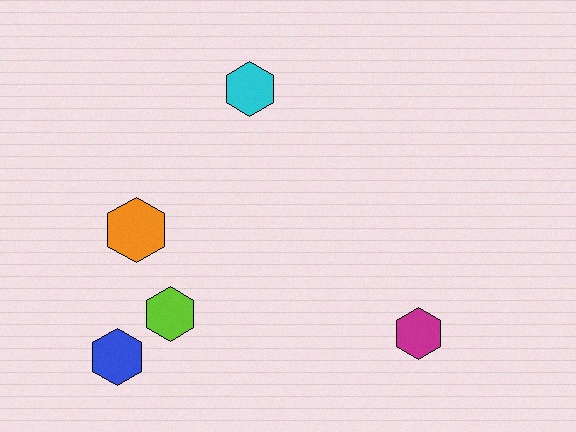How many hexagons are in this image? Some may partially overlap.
There are 5 hexagons.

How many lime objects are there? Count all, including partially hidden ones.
There is 1 lime object.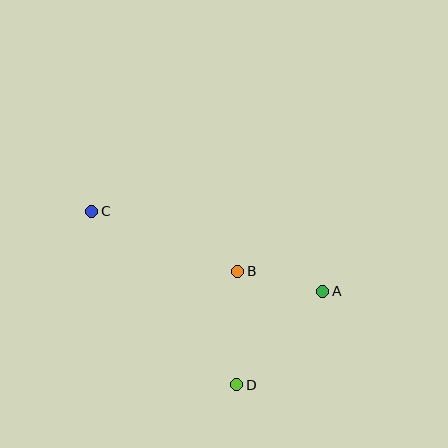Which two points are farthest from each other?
Points A and C are farthest from each other.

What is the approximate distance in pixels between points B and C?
The distance between B and C is approximately 158 pixels.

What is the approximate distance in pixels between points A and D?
The distance between A and D is approximately 127 pixels.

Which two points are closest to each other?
Points A and B are closest to each other.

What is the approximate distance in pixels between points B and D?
The distance between B and D is approximately 113 pixels.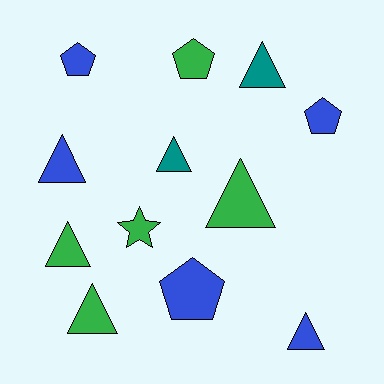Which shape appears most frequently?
Triangle, with 7 objects.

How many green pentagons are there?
There is 1 green pentagon.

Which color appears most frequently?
Green, with 5 objects.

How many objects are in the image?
There are 12 objects.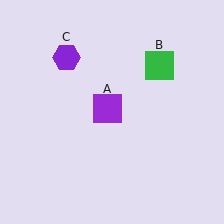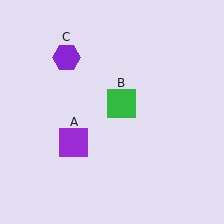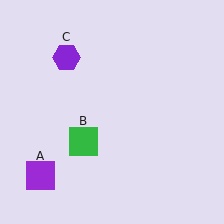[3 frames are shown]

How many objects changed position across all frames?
2 objects changed position: purple square (object A), green square (object B).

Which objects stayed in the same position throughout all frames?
Purple hexagon (object C) remained stationary.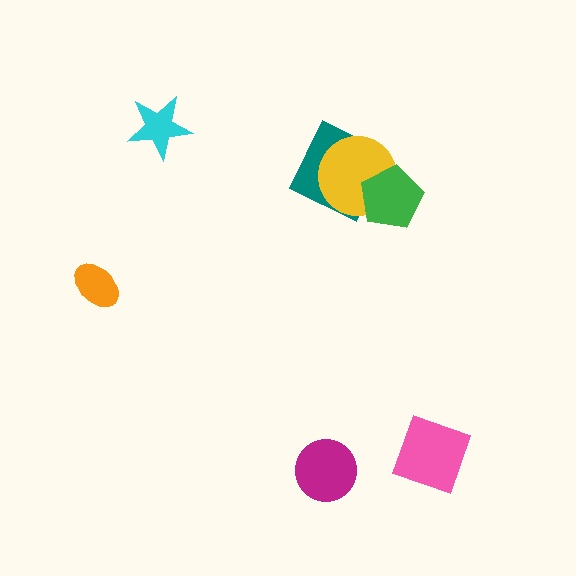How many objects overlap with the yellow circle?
2 objects overlap with the yellow circle.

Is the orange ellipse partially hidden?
No, no other shape covers it.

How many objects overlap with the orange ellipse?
0 objects overlap with the orange ellipse.